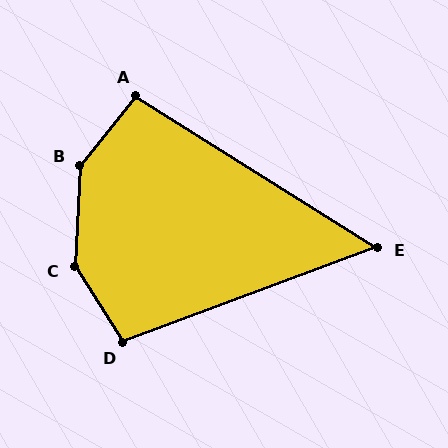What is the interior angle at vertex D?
Approximately 102 degrees (obtuse).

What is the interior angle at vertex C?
Approximately 144 degrees (obtuse).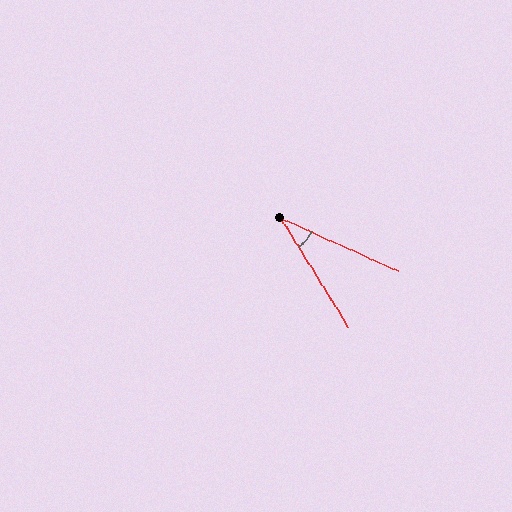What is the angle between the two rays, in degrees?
Approximately 34 degrees.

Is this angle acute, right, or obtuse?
It is acute.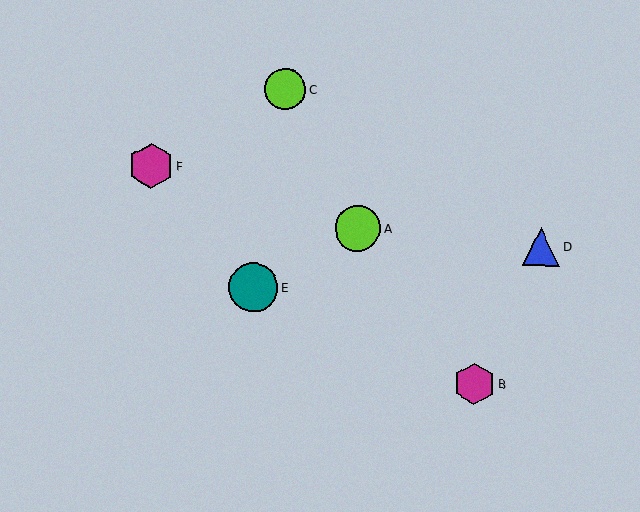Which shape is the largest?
The teal circle (labeled E) is the largest.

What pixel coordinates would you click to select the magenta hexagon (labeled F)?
Click at (151, 166) to select the magenta hexagon F.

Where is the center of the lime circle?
The center of the lime circle is at (358, 228).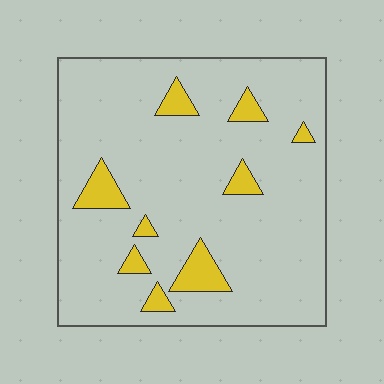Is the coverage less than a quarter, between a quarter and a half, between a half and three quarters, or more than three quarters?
Less than a quarter.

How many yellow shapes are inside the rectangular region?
9.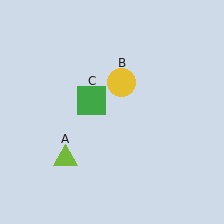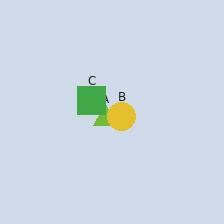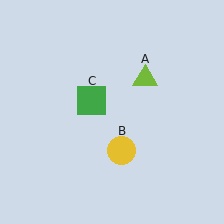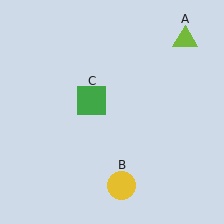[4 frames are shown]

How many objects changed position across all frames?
2 objects changed position: lime triangle (object A), yellow circle (object B).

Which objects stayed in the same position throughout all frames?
Green square (object C) remained stationary.